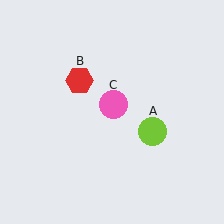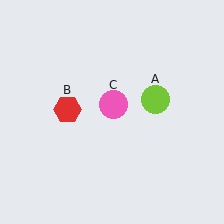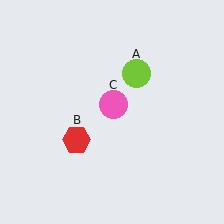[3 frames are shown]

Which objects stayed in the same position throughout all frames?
Pink circle (object C) remained stationary.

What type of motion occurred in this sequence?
The lime circle (object A), red hexagon (object B) rotated counterclockwise around the center of the scene.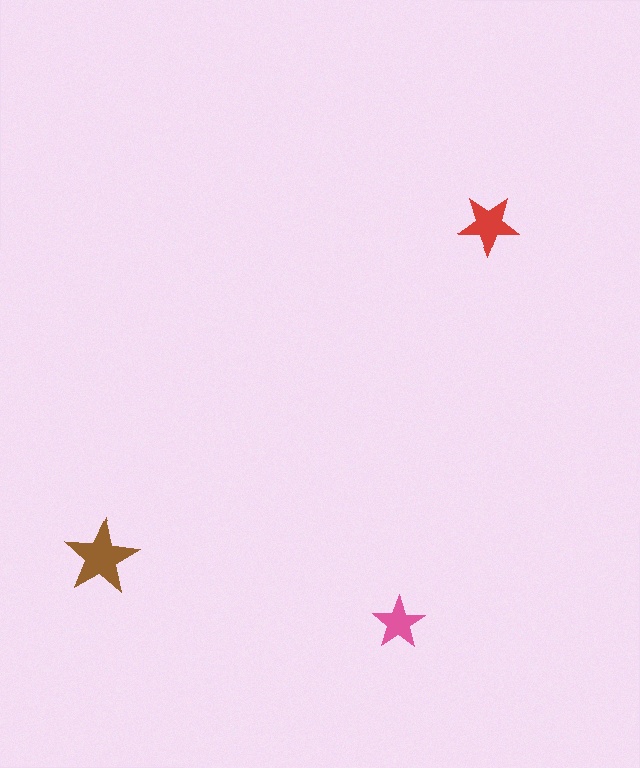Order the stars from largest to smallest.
the brown one, the red one, the pink one.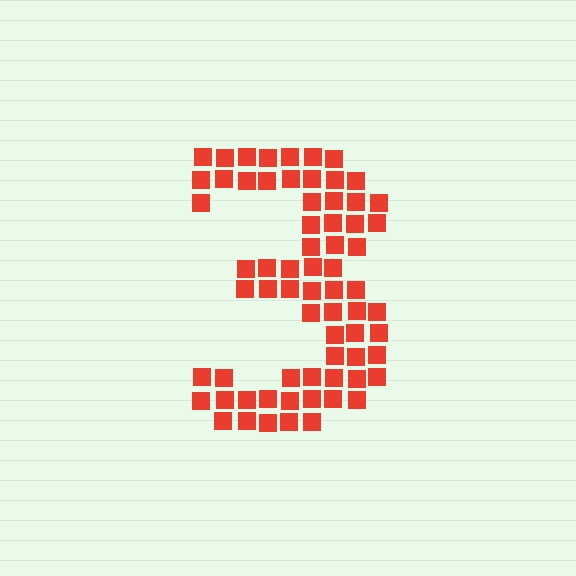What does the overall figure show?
The overall figure shows the digit 3.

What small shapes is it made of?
It is made of small squares.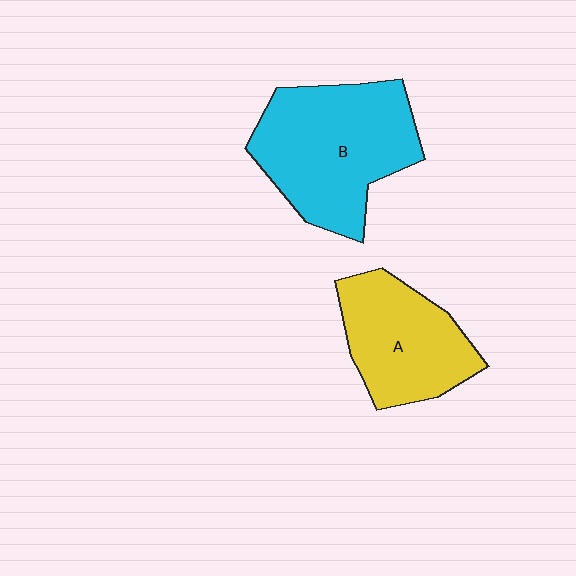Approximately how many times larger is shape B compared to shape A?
Approximately 1.4 times.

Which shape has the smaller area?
Shape A (yellow).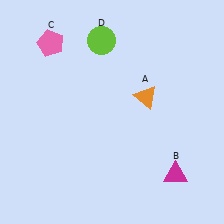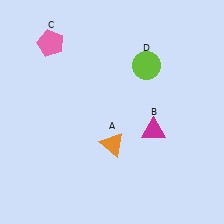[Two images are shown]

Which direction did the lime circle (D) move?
The lime circle (D) moved right.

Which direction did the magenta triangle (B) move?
The magenta triangle (B) moved up.